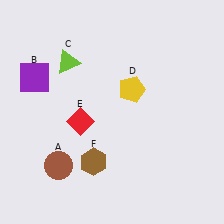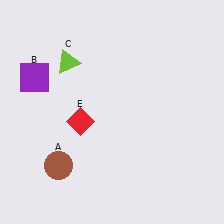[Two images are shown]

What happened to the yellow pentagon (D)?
The yellow pentagon (D) was removed in Image 2. It was in the top-right area of Image 1.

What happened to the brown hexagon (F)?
The brown hexagon (F) was removed in Image 2. It was in the bottom-left area of Image 1.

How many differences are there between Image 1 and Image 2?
There are 2 differences between the two images.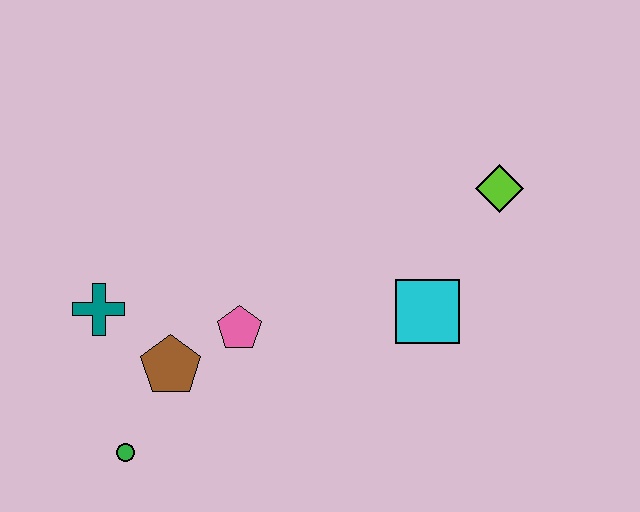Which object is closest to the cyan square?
The lime diamond is closest to the cyan square.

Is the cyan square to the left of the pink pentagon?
No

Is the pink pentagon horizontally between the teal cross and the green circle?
No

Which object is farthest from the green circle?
The lime diamond is farthest from the green circle.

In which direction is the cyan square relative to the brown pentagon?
The cyan square is to the right of the brown pentagon.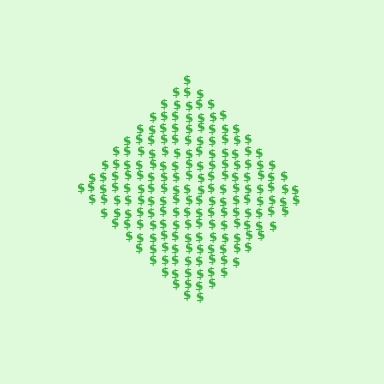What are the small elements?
The small elements are dollar signs.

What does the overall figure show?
The overall figure shows a diamond.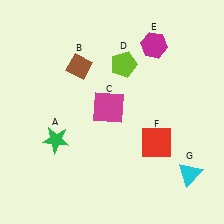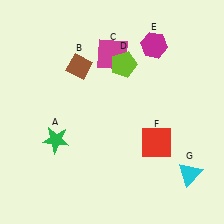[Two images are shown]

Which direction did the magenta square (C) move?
The magenta square (C) moved up.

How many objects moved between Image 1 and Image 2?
1 object moved between the two images.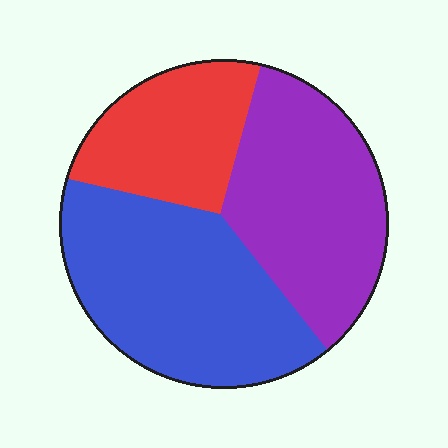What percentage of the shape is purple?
Purple takes up between a third and a half of the shape.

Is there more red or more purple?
Purple.